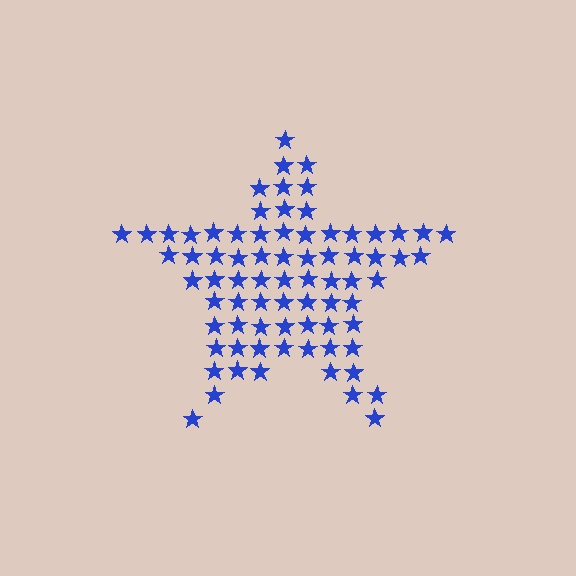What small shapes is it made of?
It is made of small stars.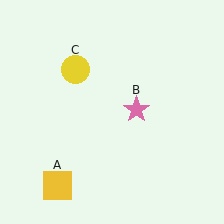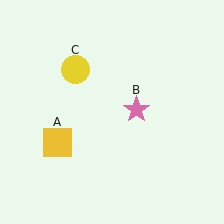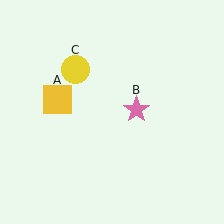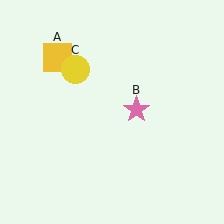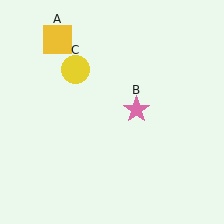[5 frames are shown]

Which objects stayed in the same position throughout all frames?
Pink star (object B) and yellow circle (object C) remained stationary.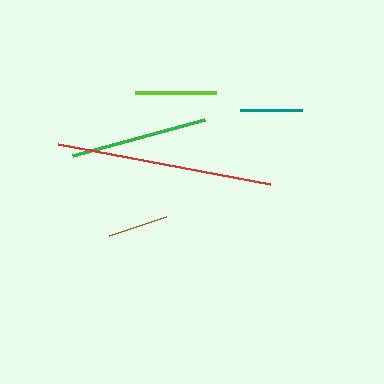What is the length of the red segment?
The red segment is approximately 215 pixels long.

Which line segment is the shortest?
The brown line is the shortest at approximately 60 pixels.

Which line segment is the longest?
The red line is the longest at approximately 215 pixels.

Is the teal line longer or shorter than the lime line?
The lime line is longer than the teal line.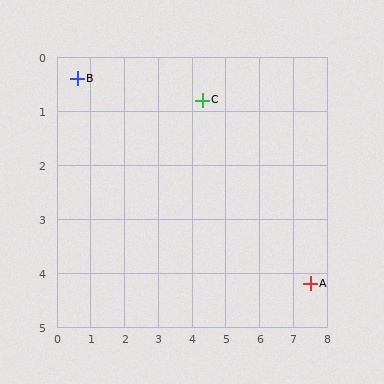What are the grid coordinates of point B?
Point B is at approximately (0.6, 0.4).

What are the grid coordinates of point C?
Point C is at approximately (4.3, 0.8).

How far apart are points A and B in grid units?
Points A and B are about 7.9 grid units apart.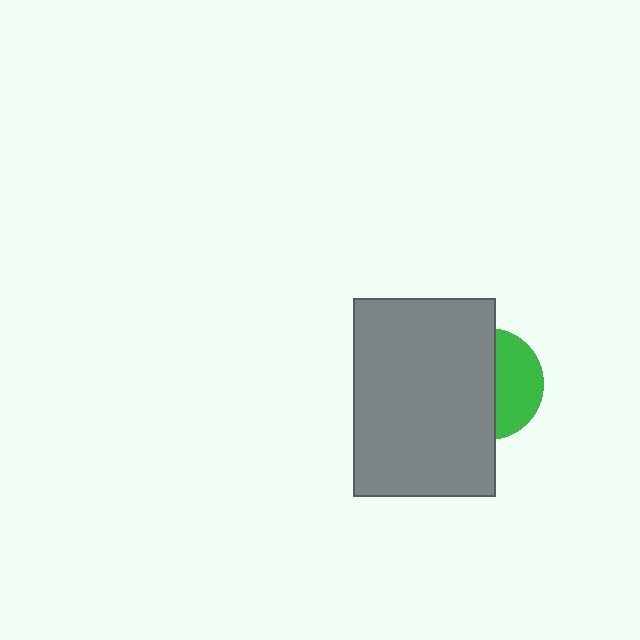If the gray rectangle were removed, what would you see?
You would see the complete green circle.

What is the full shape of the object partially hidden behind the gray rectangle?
The partially hidden object is a green circle.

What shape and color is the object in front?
The object in front is a gray rectangle.